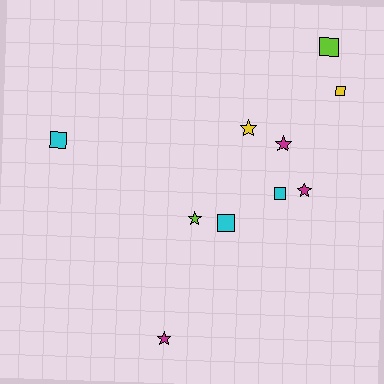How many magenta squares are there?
There are no magenta squares.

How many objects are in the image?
There are 10 objects.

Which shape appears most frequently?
Star, with 5 objects.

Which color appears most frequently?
Cyan, with 3 objects.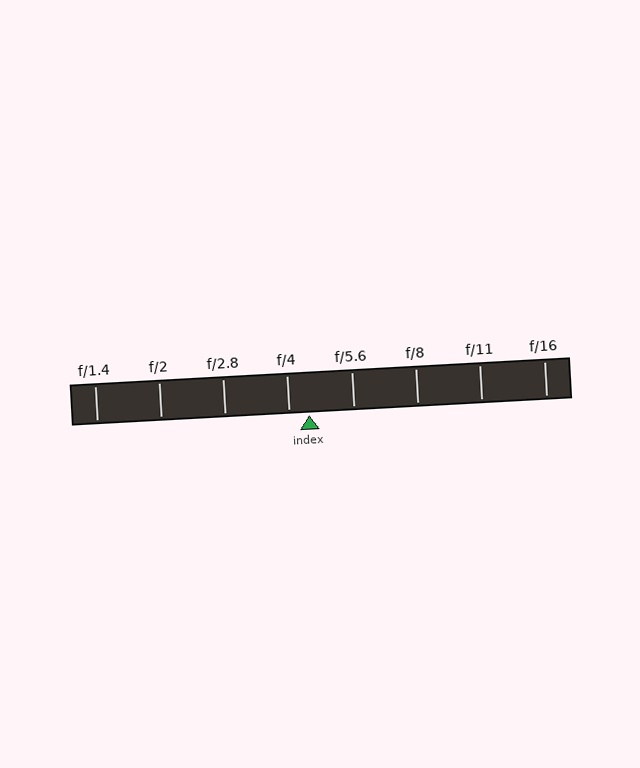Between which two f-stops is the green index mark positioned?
The index mark is between f/4 and f/5.6.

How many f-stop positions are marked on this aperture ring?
There are 8 f-stop positions marked.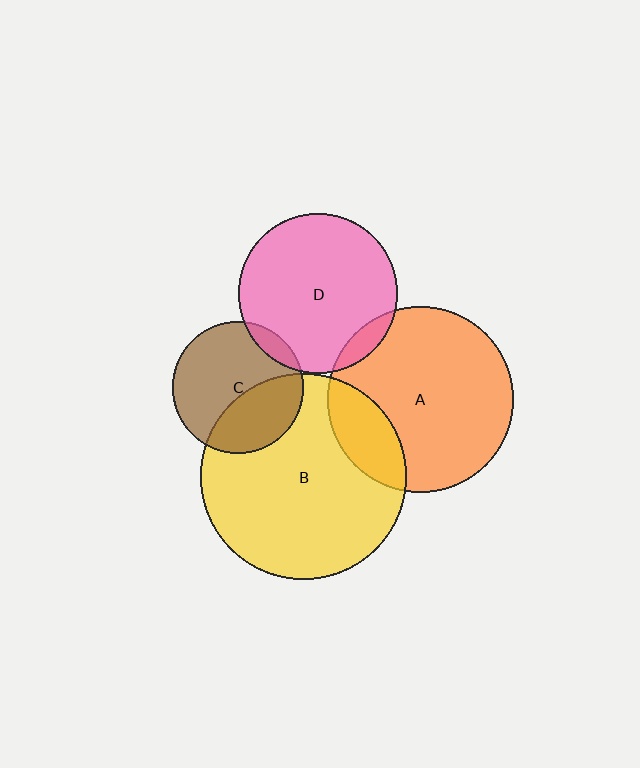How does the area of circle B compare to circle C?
Approximately 2.5 times.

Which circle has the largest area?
Circle B (yellow).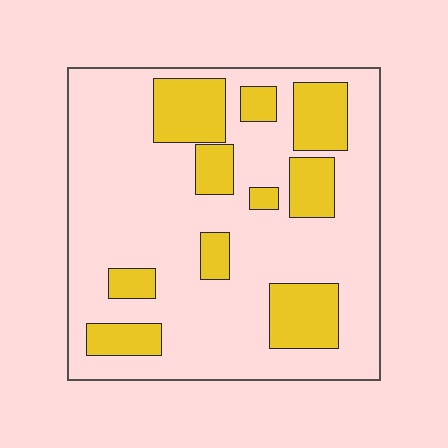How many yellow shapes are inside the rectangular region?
10.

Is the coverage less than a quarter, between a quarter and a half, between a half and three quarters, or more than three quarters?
Between a quarter and a half.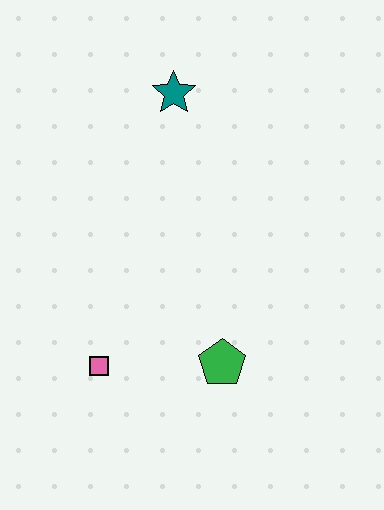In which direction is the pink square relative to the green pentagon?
The pink square is to the left of the green pentagon.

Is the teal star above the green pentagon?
Yes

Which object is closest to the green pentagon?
The pink square is closest to the green pentagon.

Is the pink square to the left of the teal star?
Yes